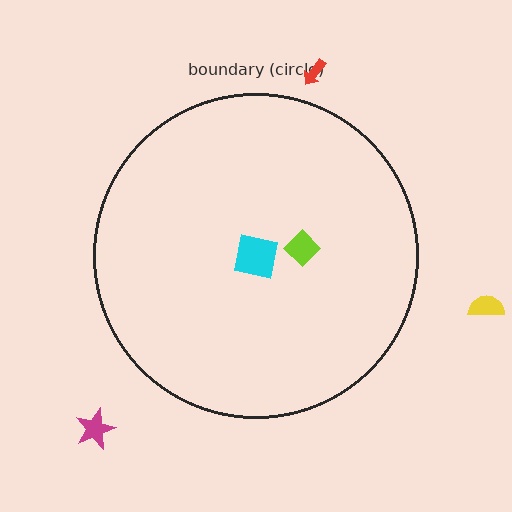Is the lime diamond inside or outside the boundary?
Inside.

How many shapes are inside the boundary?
2 inside, 3 outside.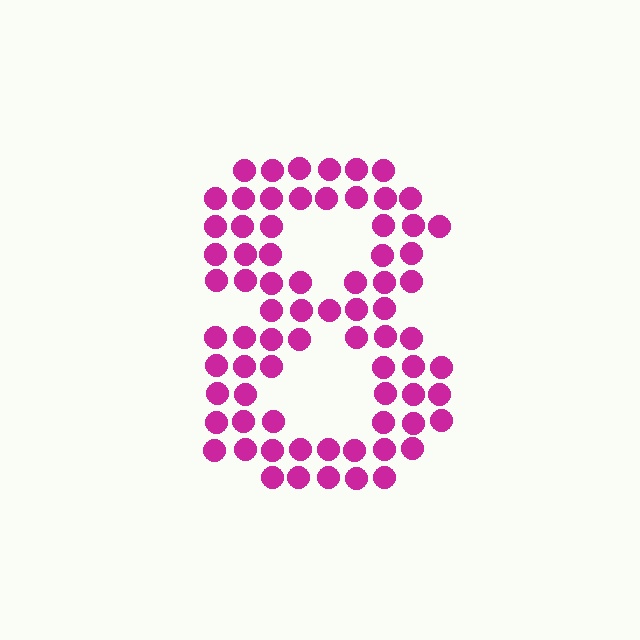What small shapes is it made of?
It is made of small circles.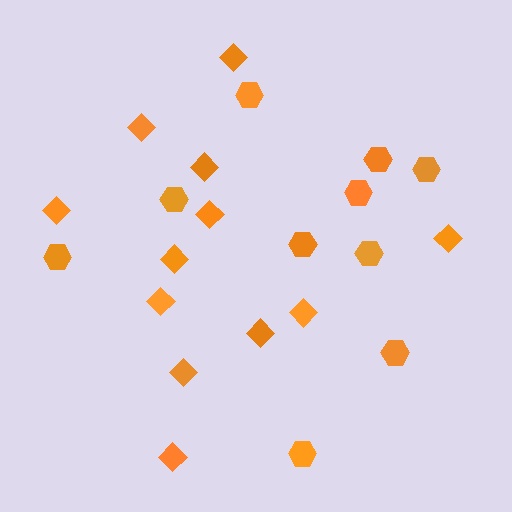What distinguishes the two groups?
There are 2 groups: one group of diamonds (12) and one group of hexagons (10).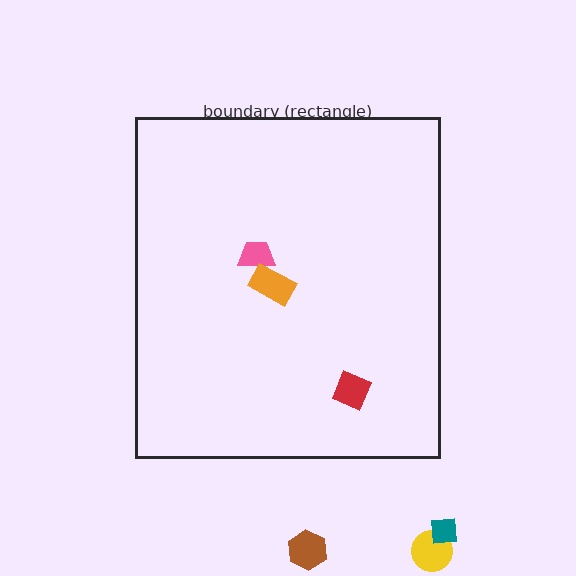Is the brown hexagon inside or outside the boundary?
Outside.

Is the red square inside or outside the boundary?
Inside.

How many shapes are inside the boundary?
3 inside, 3 outside.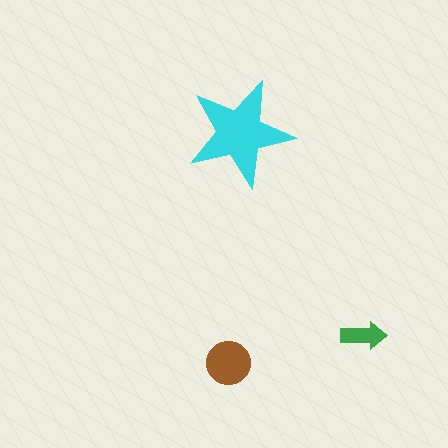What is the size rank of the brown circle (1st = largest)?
2nd.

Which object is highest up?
The cyan star is topmost.